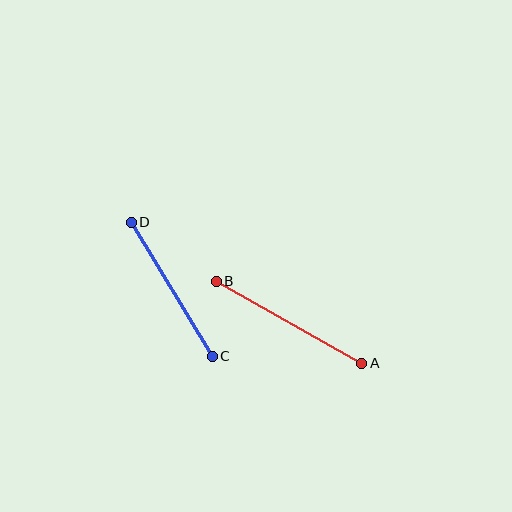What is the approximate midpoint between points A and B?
The midpoint is at approximately (289, 322) pixels.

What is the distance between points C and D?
The distance is approximately 157 pixels.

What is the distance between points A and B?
The distance is approximately 167 pixels.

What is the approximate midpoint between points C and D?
The midpoint is at approximately (172, 289) pixels.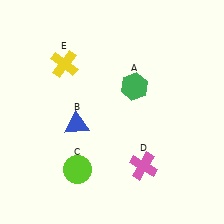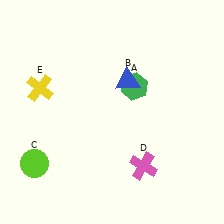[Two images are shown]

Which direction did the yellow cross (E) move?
The yellow cross (E) moved left.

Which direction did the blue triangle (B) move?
The blue triangle (B) moved right.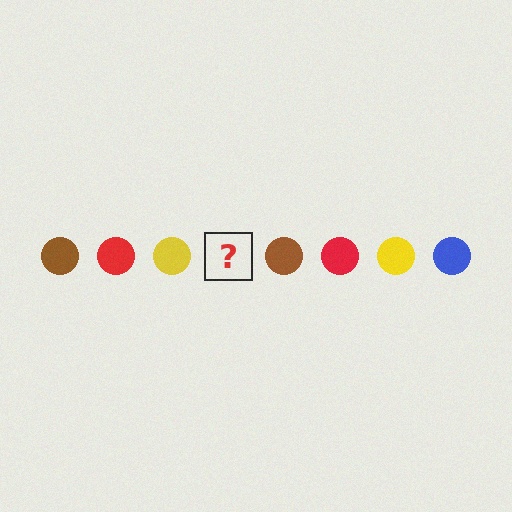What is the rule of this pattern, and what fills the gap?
The rule is that the pattern cycles through brown, red, yellow, blue circles. The gap should be filled with a blue circle.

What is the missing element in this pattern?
The missing element is a blue circle.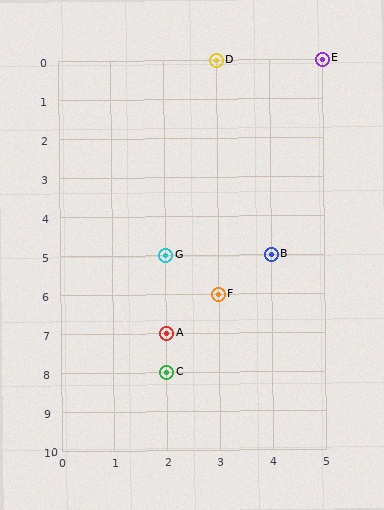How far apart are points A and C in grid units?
Points A and C are 1 row apart.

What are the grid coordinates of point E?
Point E is at grid coordinates (5, 0).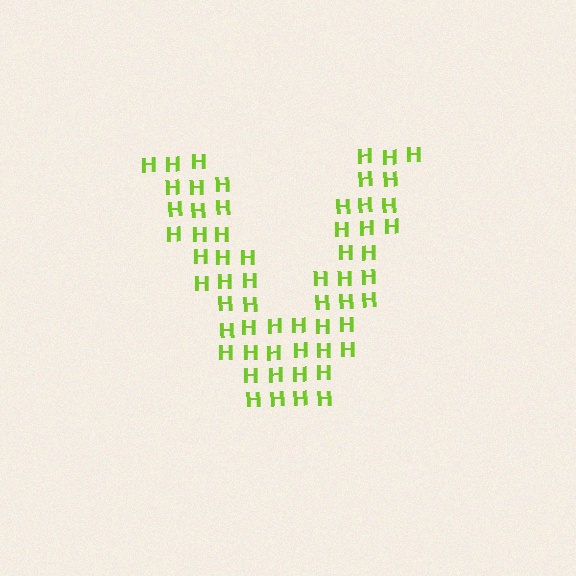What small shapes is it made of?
It is made of small letter H's.